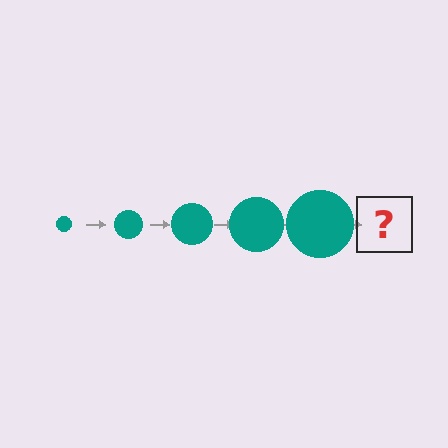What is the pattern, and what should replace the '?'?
The pattern is that the circle gets progressively larger each step. The '?' should be a teal circle, larger than the previous one.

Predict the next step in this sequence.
The next step is a teal circle, larger than the previous one.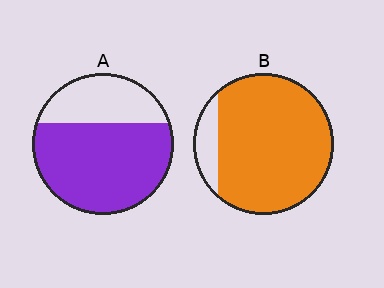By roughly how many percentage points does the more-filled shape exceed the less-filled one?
By roughly 20 percentage points (B over A).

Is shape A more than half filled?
Yes.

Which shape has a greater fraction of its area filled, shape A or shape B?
Shape B.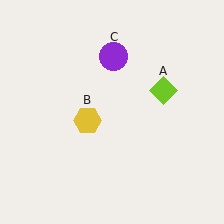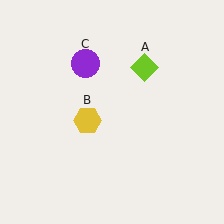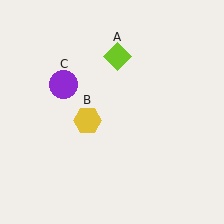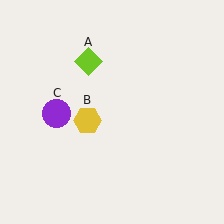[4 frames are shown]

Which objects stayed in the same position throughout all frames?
Yellow hexagon (object B) remained stationary.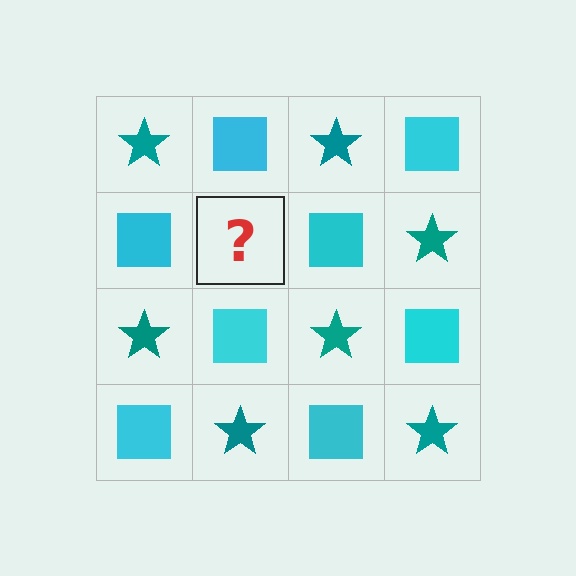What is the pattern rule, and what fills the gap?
The rule is that it alternates teal star and cyan square in a checkerboard pattern. The gap should be filled with a teal star.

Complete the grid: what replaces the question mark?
The question mark should be replaced with a teal star.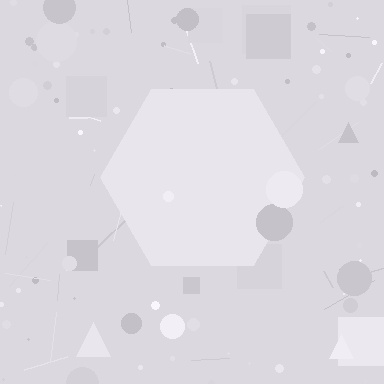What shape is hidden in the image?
A hexagon is hidden in the image.